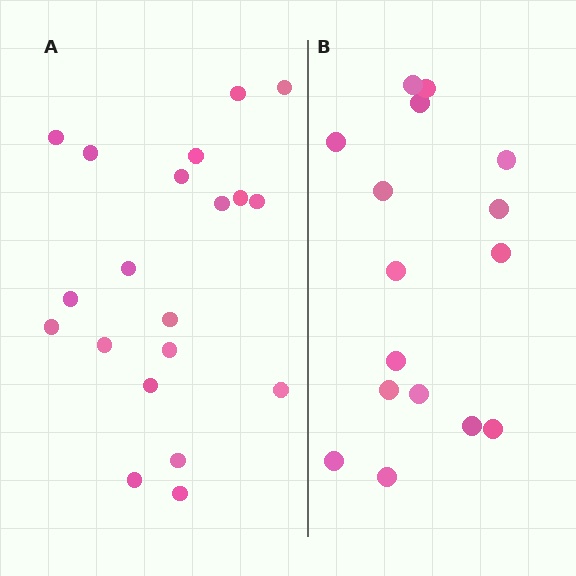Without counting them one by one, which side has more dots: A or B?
Region A (the left region) has more dots.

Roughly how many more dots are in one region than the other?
Region A has about 4 more dots than region B.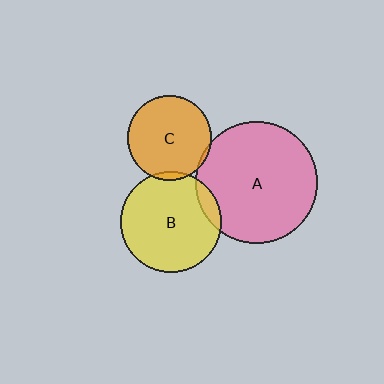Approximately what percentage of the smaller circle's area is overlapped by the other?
Approximately 10%.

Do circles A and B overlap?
Yes.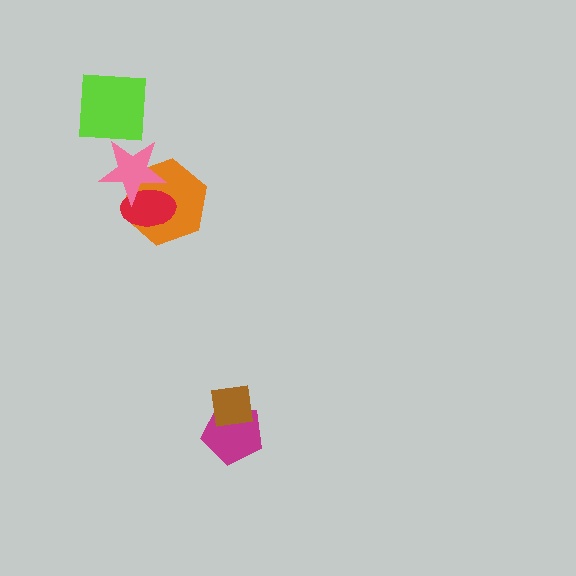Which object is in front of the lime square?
The pink star is in front of the lime square.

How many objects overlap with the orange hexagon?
2 objects overlap with the orange hexagon.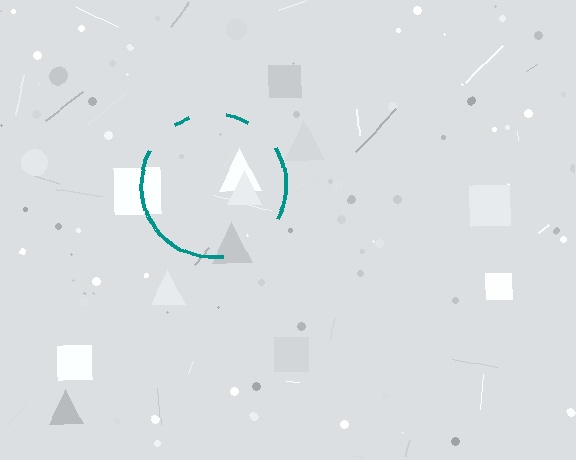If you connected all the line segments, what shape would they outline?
They would outline a circle.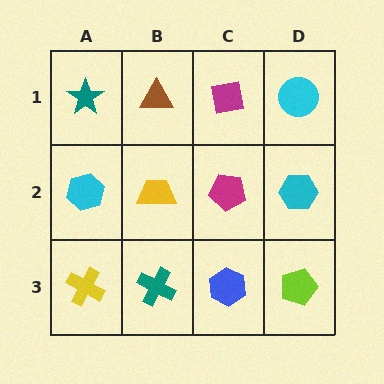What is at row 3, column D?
A lime pentagon.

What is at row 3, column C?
A blue hexagon.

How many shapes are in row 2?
4 shapes.